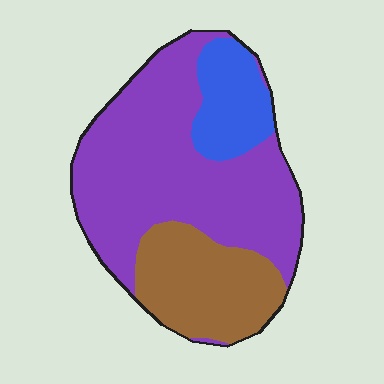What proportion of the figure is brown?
Brown takes up about one quarter (1/4) of the figure.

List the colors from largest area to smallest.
From largest to smallest: purple, brown, blue.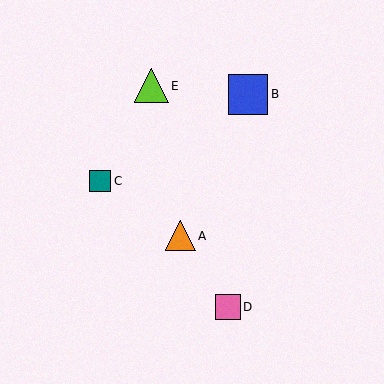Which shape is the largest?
The blue square (labeled B) is the largest.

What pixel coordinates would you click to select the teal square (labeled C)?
Click at (100, 181) to select the teal square C.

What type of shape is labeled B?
Shape B is a blue square.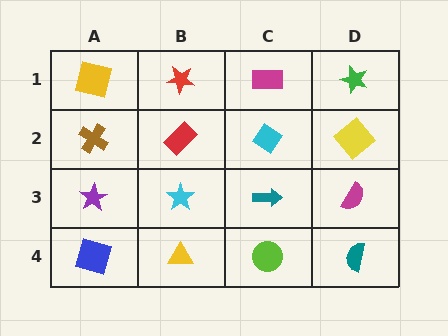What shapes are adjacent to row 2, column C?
A magenta rectangle (row 1, column C), a teal arrow (row 3, column C), a red rectangle (row 2, column B), a yellow diamond (row 2, column D).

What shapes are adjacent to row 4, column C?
A teal arrow (row 3, column C), a yellow triangle (row 4, column B), a teal semicircle (row 4, column D).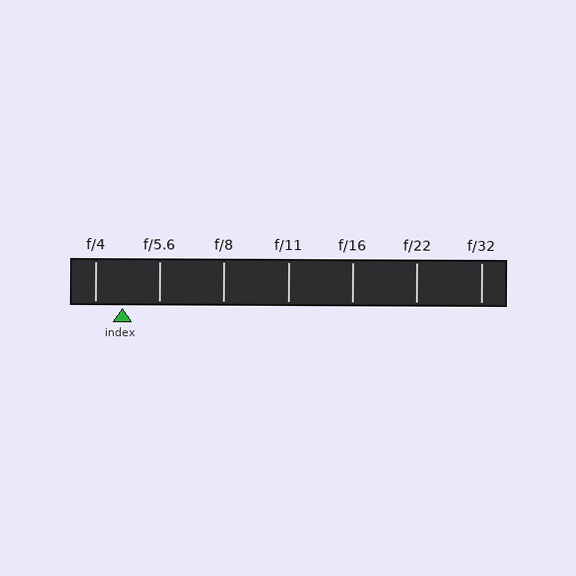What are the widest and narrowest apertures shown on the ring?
The widest aperture shown is f/4 and the narrowest is f/32.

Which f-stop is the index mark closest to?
The index mark is closest to f/4.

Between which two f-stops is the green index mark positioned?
The index mark is between f/4 and f/5.6.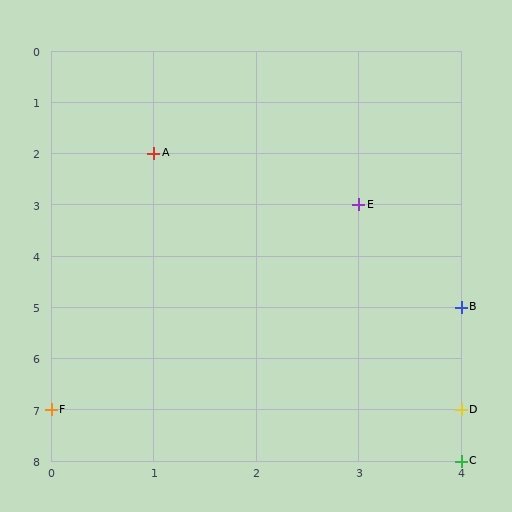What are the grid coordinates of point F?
Point F is at grid coordinates (0, 7).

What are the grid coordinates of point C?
Point C is at grid coordinates (4, 8).